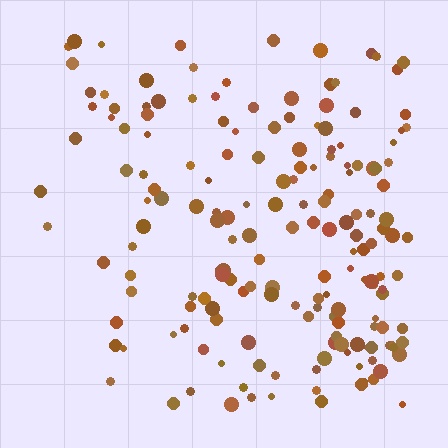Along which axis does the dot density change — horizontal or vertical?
Horizontal.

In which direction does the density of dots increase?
From left to right, with the right side densest.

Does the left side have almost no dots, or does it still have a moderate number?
Still a moderate number, just noticeably fewer than the right.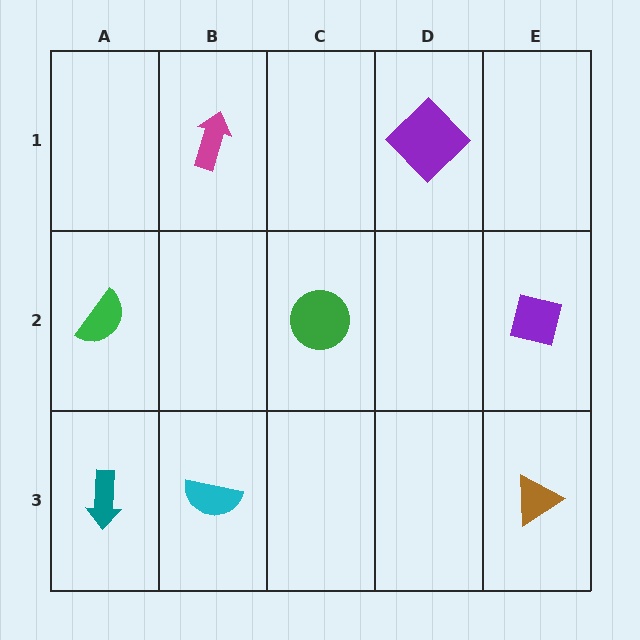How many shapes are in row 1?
2 shapes.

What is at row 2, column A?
A green semicircle.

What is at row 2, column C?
A green circle.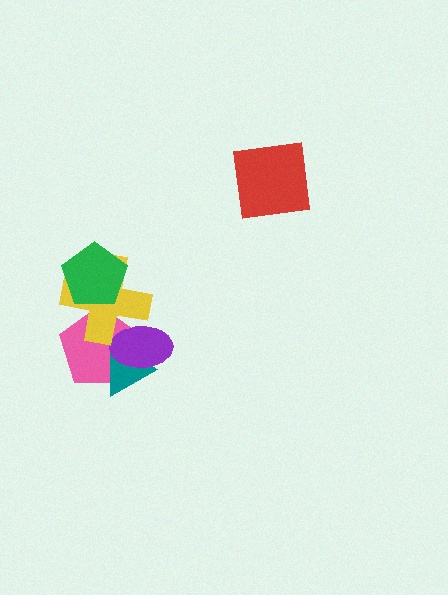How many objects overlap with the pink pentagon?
3 objects overlap with the pink pentagon.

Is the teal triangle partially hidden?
Yes, it is partially covered by another shape.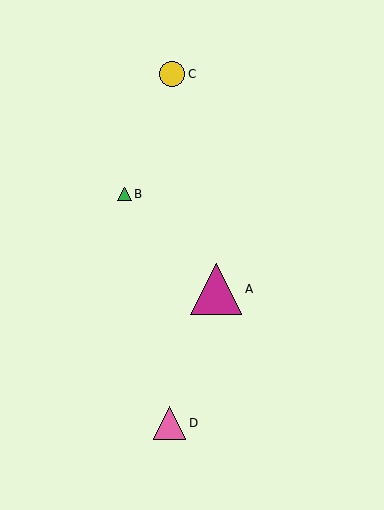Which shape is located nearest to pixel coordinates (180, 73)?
The yellow circle (labeled C) at (172, 74) is nearest to that location.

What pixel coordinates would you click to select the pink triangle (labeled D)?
Click at (169, 423) to select the pink triangle D.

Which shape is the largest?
The magenta triangle (labeled A) is the largest.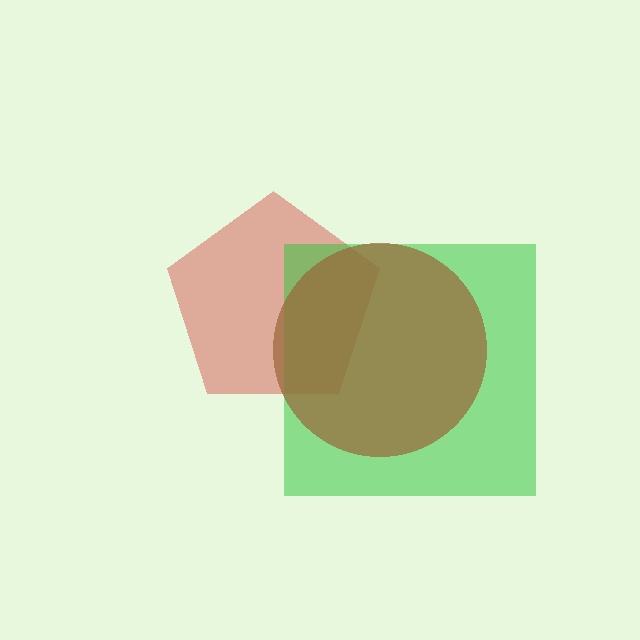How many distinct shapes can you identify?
There are 3 distinct shapes: a red pentagon, a green square, a brown circle.